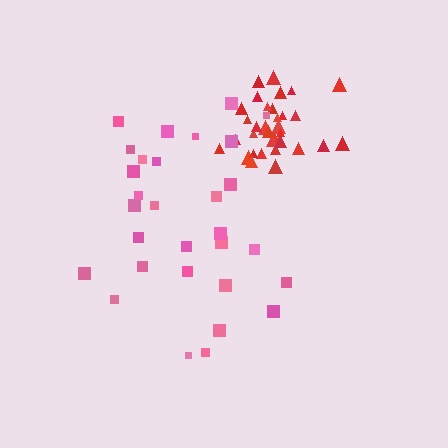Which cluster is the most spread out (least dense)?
Pink.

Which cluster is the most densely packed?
Red.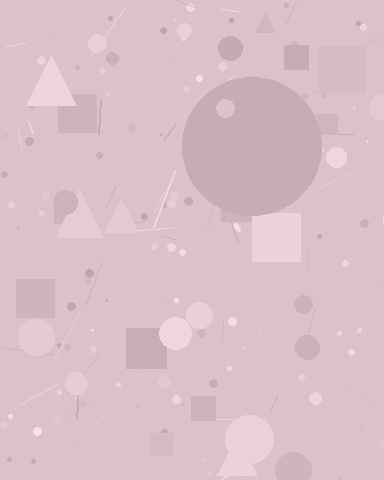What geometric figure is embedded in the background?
A circle is embedded in the background.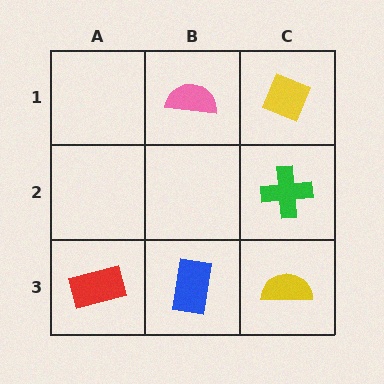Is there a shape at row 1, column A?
No, that cell is empty.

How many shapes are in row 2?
1 shape.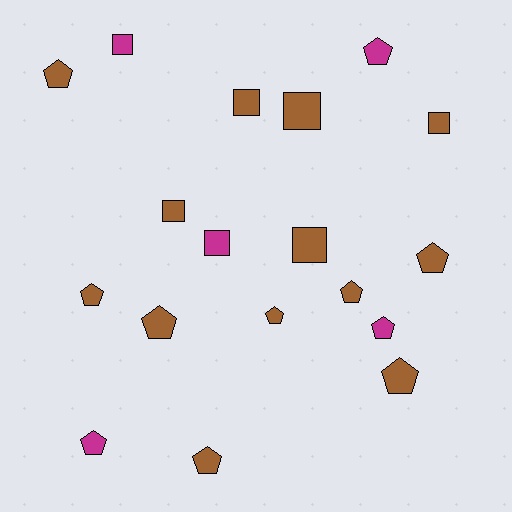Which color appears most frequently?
Brown, with 13 objects.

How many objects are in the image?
There are 18 objects.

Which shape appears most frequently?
Pentagon, with 11 objects.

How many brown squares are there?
There are 5 brown squares.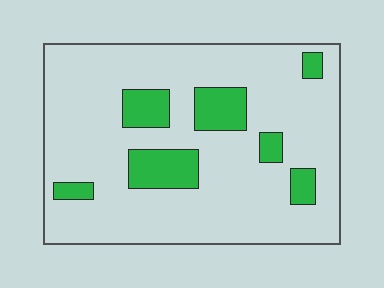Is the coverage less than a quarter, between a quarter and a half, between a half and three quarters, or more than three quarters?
Less than a quarter.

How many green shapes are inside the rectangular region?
7.